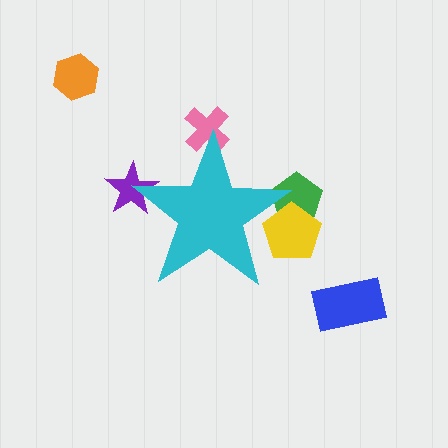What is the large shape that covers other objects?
A cyan star.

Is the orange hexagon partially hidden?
No, the orange hexagon is fully visible.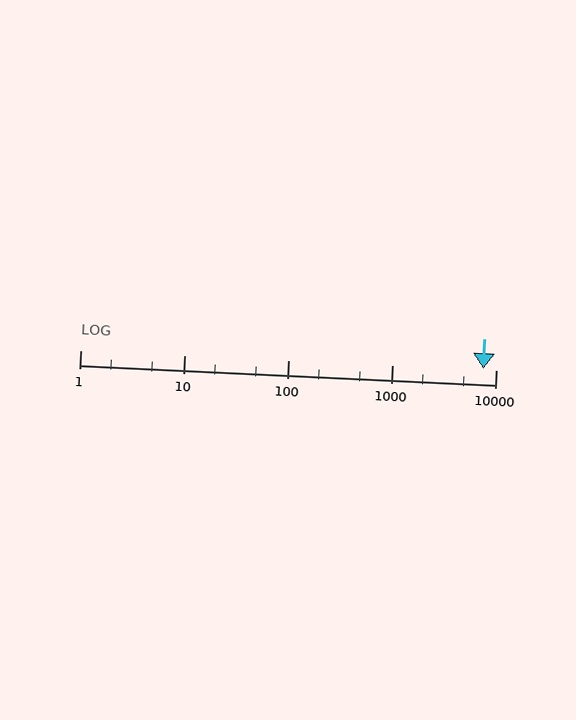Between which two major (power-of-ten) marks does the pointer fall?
The pointer is between 1000 and 10000.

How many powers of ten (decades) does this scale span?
The scale spans 4 decades, from 1 to 10000.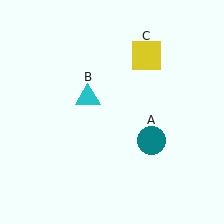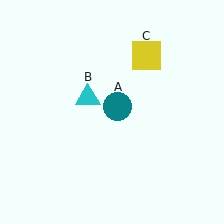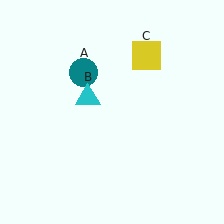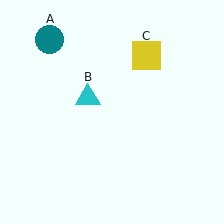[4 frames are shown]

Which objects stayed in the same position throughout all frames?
Cyan triangle (object B) and yellow square (object C) remained stationary.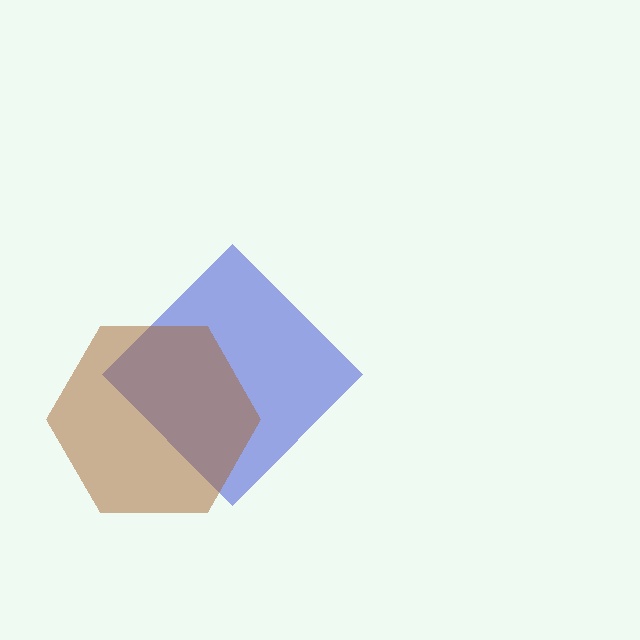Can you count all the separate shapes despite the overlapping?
Yes, there are 2 separate shapes.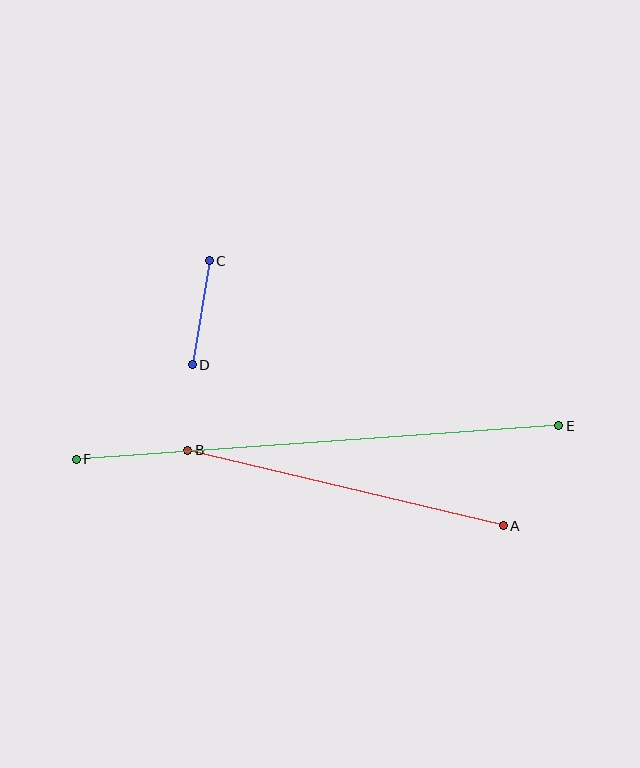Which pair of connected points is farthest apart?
Points E and F are farthest apart.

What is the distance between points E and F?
The distance is approximately 484 pixels.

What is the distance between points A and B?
The distance is approximately 324 pixels.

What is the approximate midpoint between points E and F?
The midpoint is at approximately (317, 443) pixels.